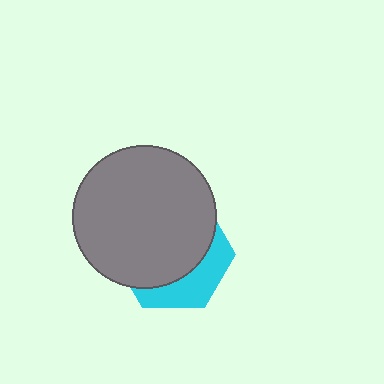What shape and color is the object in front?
The object in front is a gray circle.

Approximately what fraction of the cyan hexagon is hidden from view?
Roughly 69% of the cyan hexagon is hidden behind the gray circle.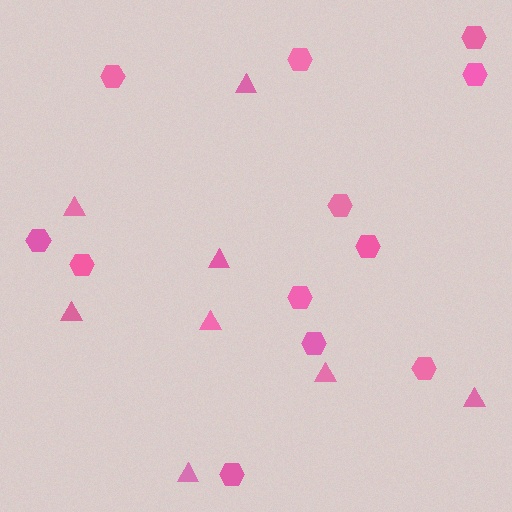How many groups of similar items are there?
There are 2 groups: one group of hexagons (12) and one group of triangles (8).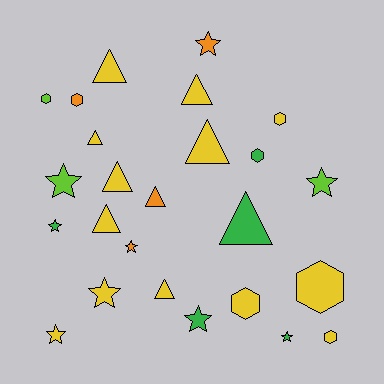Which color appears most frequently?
Yellow, with 13 objects.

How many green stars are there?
There are 3 green stars.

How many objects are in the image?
There are 25 objects.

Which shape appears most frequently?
Triangle, with 9 objects.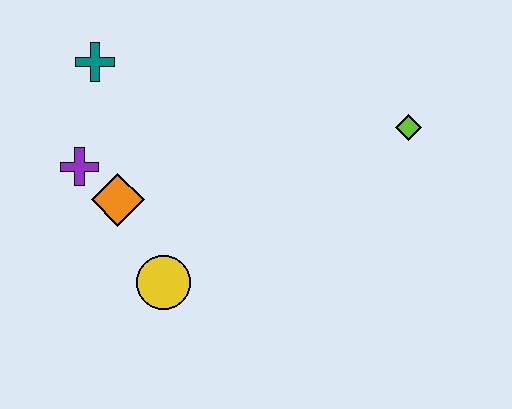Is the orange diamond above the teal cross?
No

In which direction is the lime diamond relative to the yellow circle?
The lime diamond is to the right of the yellow circle.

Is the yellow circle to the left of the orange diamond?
No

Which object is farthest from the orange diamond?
The lime diamond is farthest from the orange diamond.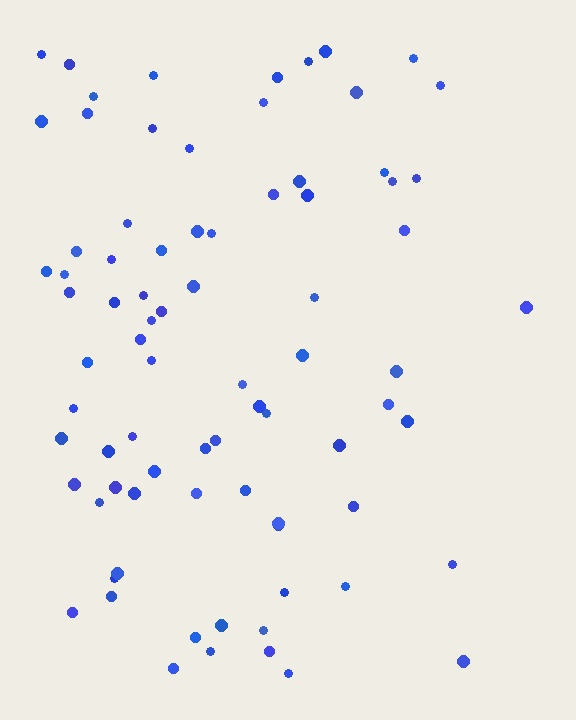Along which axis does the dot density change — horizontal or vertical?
Horizontal.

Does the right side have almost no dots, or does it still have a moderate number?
Still a moderate number, just noticeably fewer than the left.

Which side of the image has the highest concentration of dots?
The left.